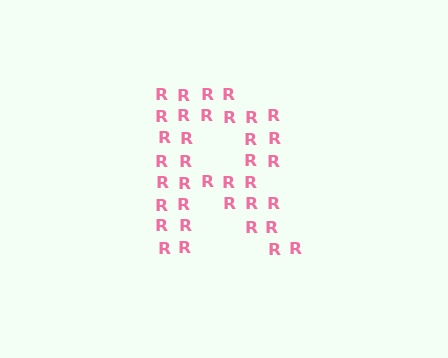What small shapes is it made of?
It is made of small letter R's.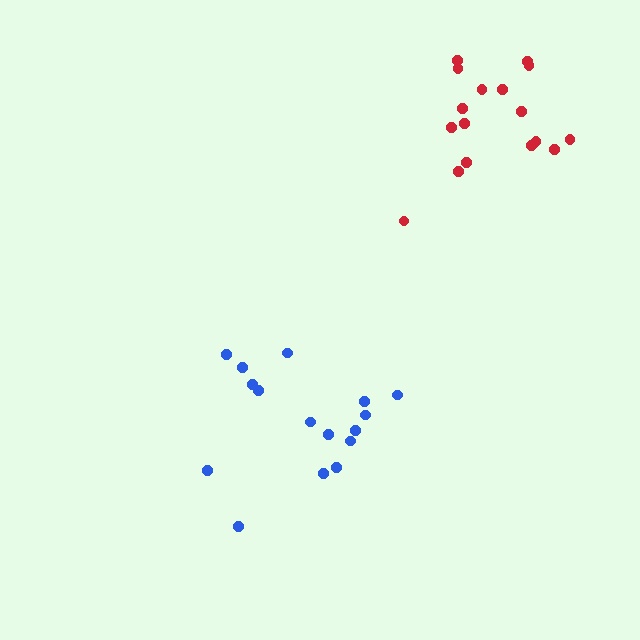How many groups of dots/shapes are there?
There are 2 groups.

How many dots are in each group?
Group 1: 16 dots, Group 2: 17 dots (33 total).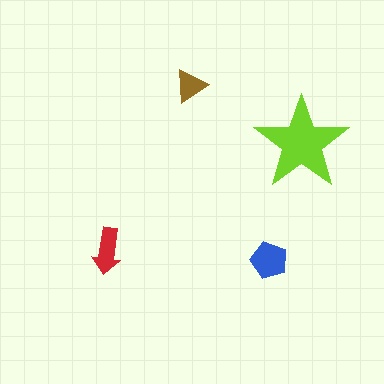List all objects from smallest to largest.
The brown triangle, the red arrow, the blue pentagon, the lime star.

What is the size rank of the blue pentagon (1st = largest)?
2nd.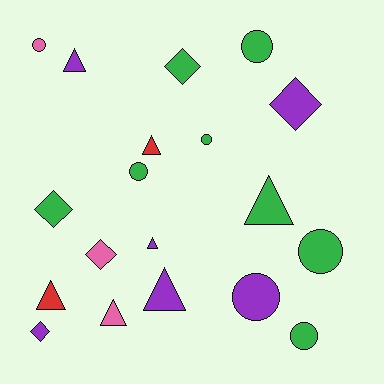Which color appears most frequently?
Green, with 8 objects.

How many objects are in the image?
There are 19 objects.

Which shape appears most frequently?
Triangle, with 7 objects.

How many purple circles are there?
There is 1 purple circle.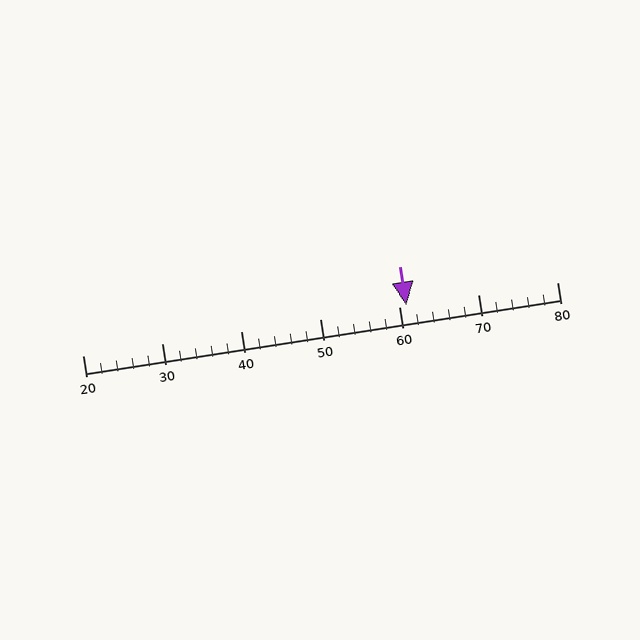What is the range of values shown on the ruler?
The ruler shows values from 20 to 80.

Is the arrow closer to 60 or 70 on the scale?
The arrow is closer to 60.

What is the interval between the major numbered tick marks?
The major tick marks are spaced 10 units apart.